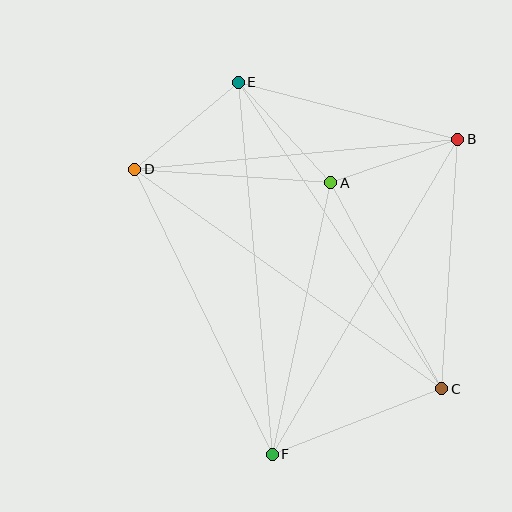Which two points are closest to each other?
Points A and B are closest to each other.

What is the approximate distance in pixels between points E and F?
The distance between E and F is approximately 374 pixels.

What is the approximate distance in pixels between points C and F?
The distance between C and F is approximately 182 pixels.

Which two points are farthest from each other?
Points C and D are farthest from each other.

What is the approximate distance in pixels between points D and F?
The distance between D and F is approximately 316 pixels.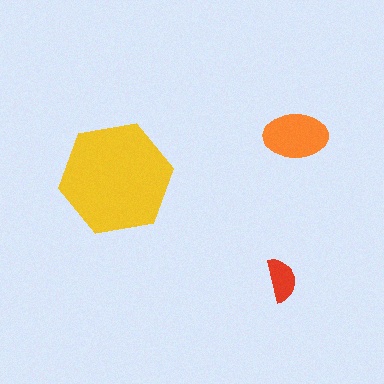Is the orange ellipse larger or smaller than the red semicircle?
Larger.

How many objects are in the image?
There are 3 objects in the image.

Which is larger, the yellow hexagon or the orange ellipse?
The yellow hexagon.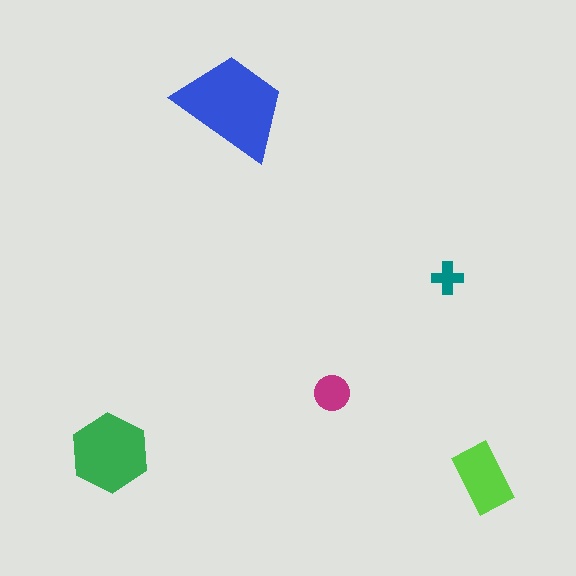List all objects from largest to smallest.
The blue trapezoid, the green hexagon, the lime rectangle, the magenta circle, the teal cross.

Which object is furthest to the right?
The lime rectangle is rightmost.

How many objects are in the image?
There are 5 objects in the image.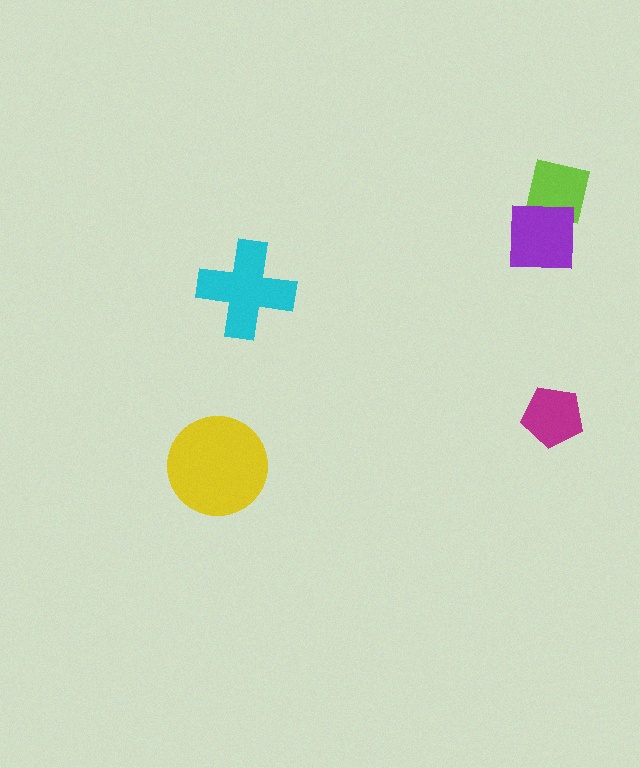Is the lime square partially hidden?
Yes, it is partially covered by another shape.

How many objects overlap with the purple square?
1 object overlaps with the purple square.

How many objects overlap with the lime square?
1 object overlaps with the lime square.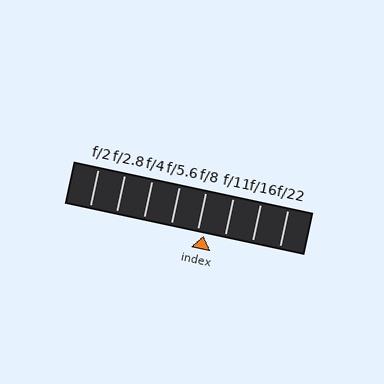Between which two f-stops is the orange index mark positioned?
The index mark is between f/8 and f/11.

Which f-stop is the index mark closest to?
The index mark is closest to f/8.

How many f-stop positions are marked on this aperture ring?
There are 8 f-stop positions marked.